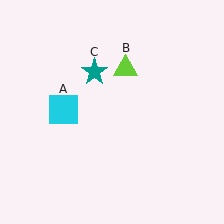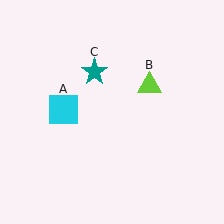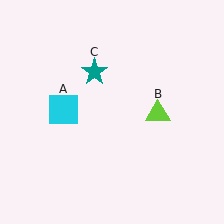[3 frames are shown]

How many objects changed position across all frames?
1 object changed position: lime triangle (object B).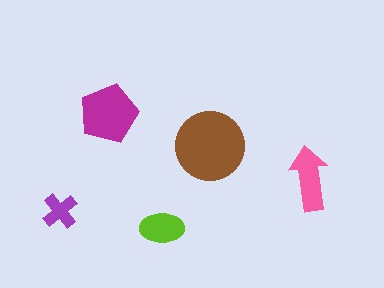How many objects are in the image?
There are 5 objects in the image.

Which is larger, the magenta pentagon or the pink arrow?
The magenta pentagon.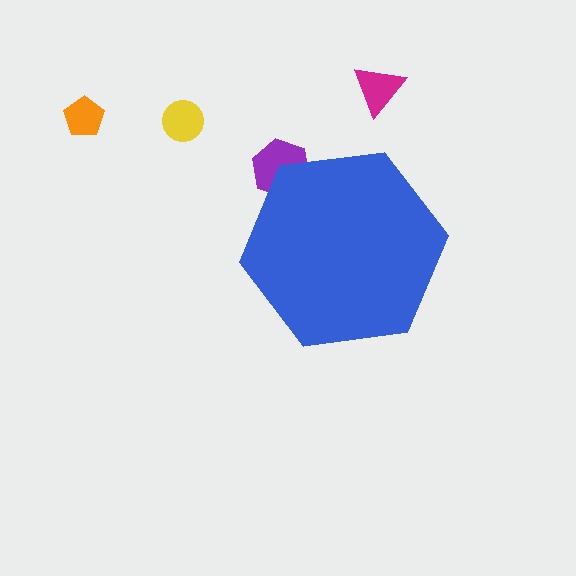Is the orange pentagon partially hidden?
No, the orange pentagon is fully visible.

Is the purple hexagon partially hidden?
Yes, the purple hexagon is partially hidden behind the blue hexagon.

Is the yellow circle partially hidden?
No, the yellow circle is fully visible.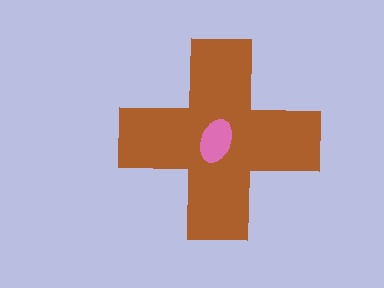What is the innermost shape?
The pink ellipse.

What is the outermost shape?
The brown cross.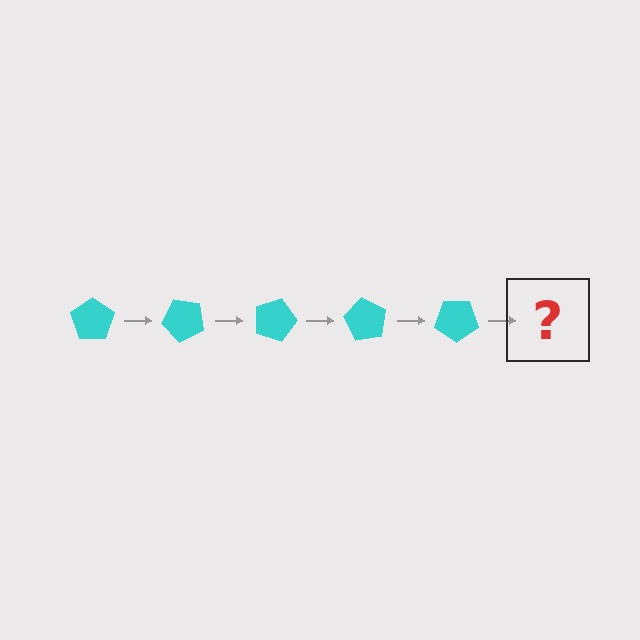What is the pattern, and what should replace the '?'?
The pattern is that the pentagon rotates 45 degrees each step. The '?' should be a cyan pentagon rotated 225 degrees.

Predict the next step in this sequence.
The next step is a cyan pentagon rotated 225 degrees.